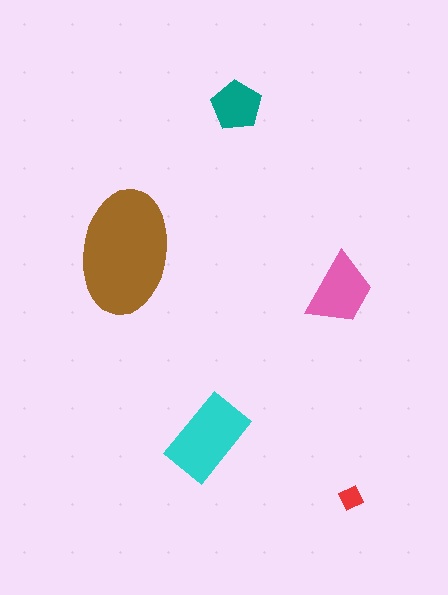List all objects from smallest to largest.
The red diamond, the teal pentagon, the pink trapezoid, the cyan rectangle, the brown ellipse.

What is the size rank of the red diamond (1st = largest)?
5th.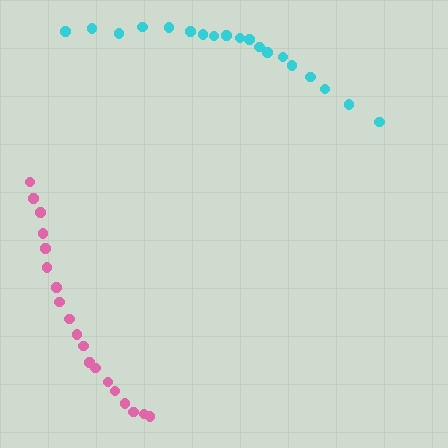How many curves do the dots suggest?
There are 2 distinct paths.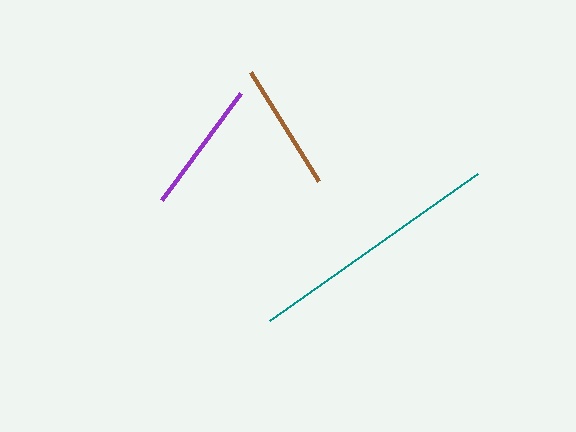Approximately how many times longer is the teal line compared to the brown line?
The teal line is approximately 2.0 times the length of the brown line.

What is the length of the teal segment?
The teal segment is approximately 256 pixels long.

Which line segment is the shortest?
The brown line is the shortest at approximately 129 pixels.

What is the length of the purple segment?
The purple segment is approximately 133 pixels long.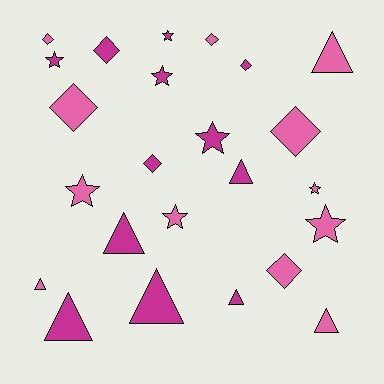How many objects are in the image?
There are 24 objects.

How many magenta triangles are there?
There are 5 magenta triangles.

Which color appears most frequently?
Magenta, with 12 objects.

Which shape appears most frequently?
Diamond, with 8 objects.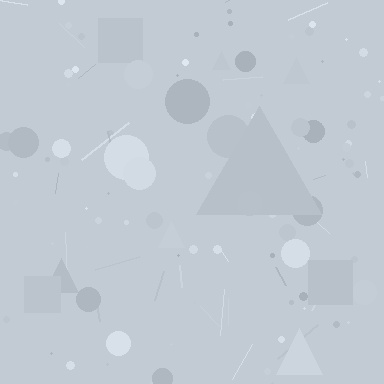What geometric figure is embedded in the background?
A triangle is embedded in the background.